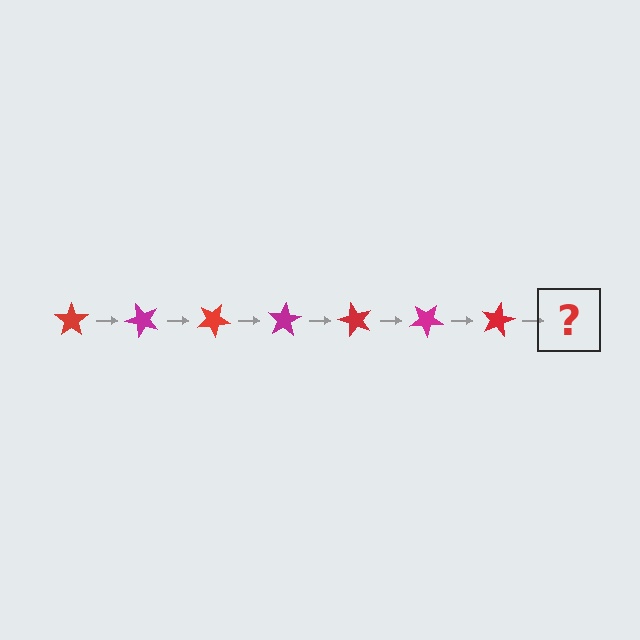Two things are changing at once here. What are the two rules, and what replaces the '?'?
The two rules are that it rotates 50 degrees each step and the color cycles through red and magenta. The '?' should be a magenta star, rotated 350 degrees from the start.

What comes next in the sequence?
The next element should be a magenta star, rotated 350 degrees from the start.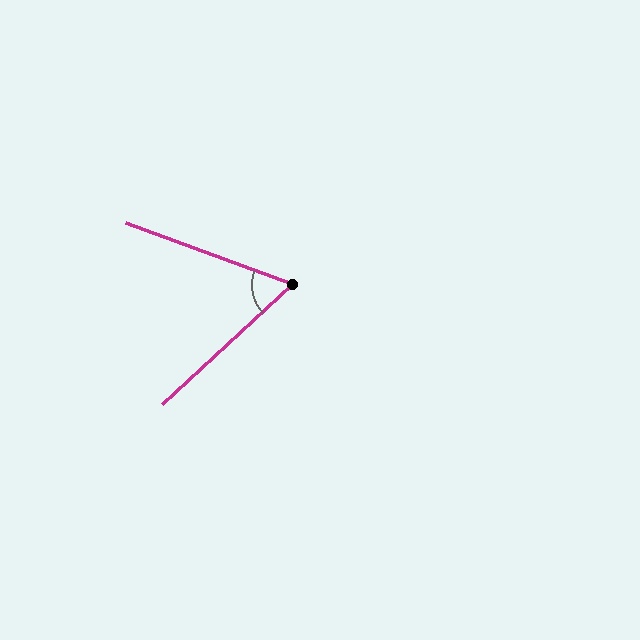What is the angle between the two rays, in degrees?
Approximately 63 degrees.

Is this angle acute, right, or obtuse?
It is acute.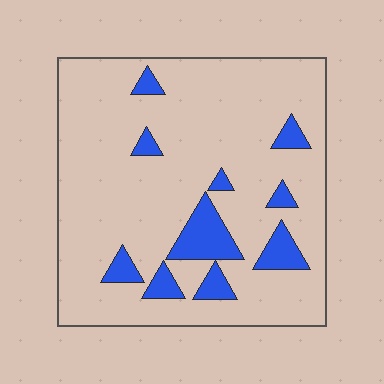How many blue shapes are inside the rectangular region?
10.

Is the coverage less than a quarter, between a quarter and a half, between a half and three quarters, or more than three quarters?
Less than a quarter.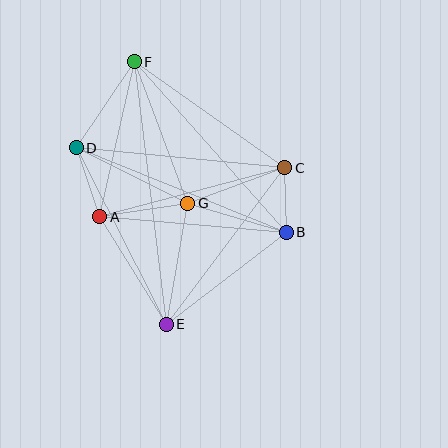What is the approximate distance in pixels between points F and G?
The distance between F and G is approximately 151 pixels.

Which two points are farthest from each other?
Points E and F are farthest from each other.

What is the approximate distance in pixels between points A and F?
The distance between A and F is approximately 159 pixels.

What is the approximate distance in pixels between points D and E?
The distance between D and E is approximately 198 pixels.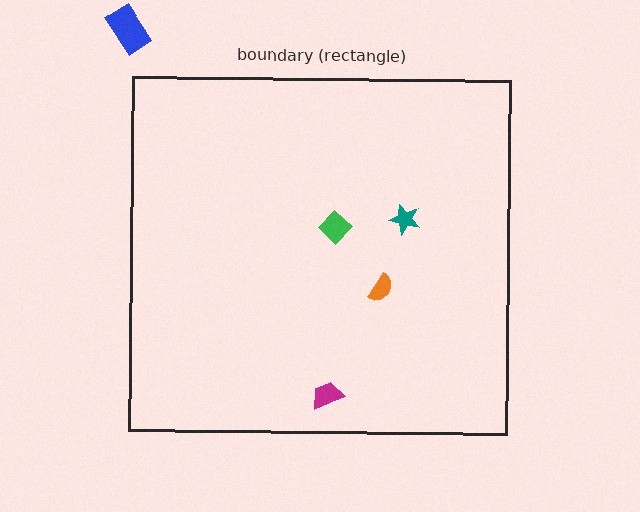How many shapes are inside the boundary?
4 inside, 1 outside.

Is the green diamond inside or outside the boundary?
Inside.